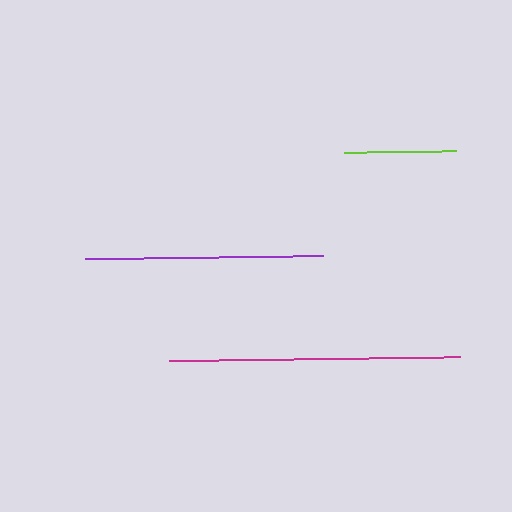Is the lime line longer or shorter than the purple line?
The purple line is longer than the lime line.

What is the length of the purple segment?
The purple segment is approximately 238 pixels long.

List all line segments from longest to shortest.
From longest to shortest: magenta, purple, lime.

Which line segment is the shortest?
The lime line is the shortest at approximately 112 pixels.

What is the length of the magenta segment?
The magenta segment is approximately 291 pixels long.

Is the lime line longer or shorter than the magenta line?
The magenta line is longer than the lime line.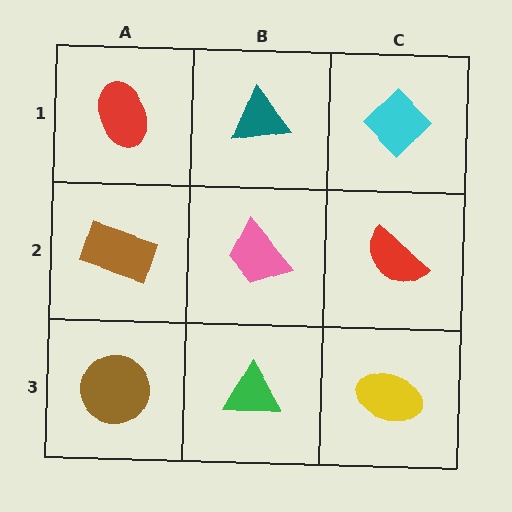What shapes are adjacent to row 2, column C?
A cyan diamond (row 1, column C), a yellow ellipse (row 3, column C), a pink trapezoid (row 2, column B).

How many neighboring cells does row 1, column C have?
2.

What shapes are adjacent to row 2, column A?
A red ellipse (row 1, column A), a brown circle (row 3, column A), a pink trapezoid (row 2, column B).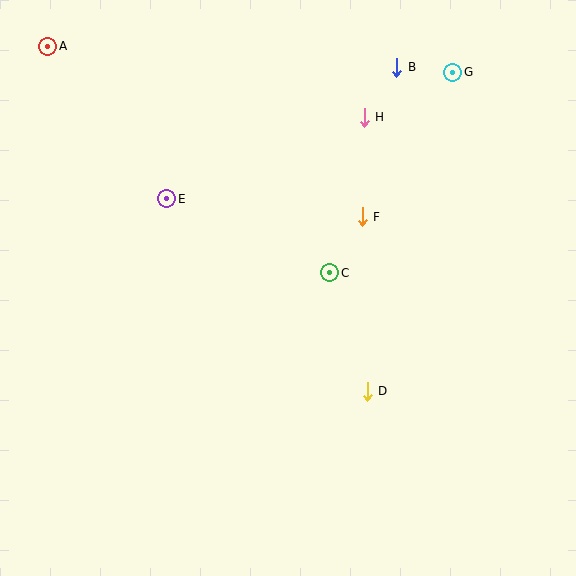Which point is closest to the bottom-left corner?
Point D is closest to the bottom-left corner.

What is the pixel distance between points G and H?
The distance between G and H is 99 pixels.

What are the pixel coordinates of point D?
Point D is at (367, 391).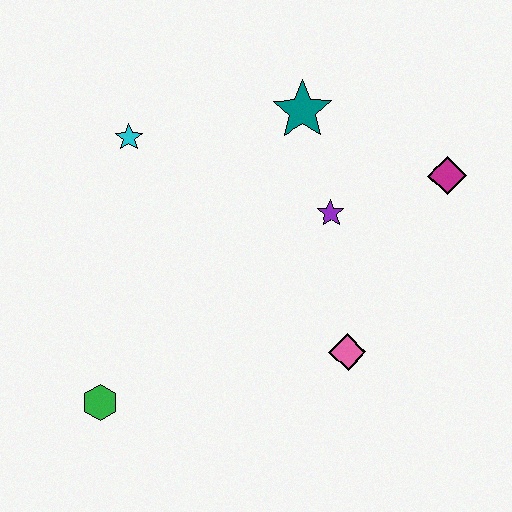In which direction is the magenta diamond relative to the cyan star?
The magenta diamond is to the right of the cyan star.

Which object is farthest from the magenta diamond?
The green hexagon is farthest from the magenta diamond.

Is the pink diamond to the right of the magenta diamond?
No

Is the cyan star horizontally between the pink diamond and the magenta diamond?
No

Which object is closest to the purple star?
The teal star is closest to the purple star.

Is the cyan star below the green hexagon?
No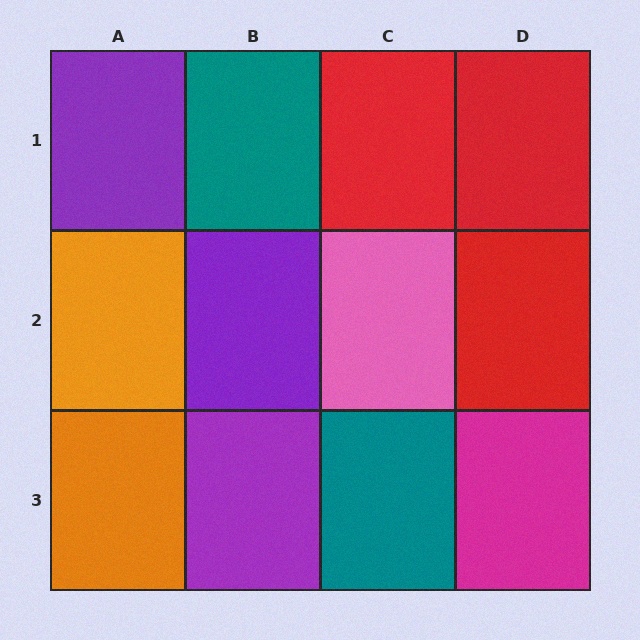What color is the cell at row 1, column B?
Teal.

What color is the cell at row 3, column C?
Teal.